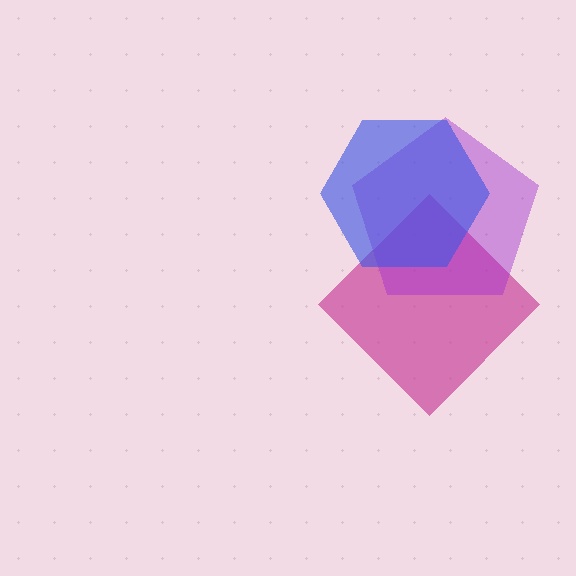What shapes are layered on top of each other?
The layered shapes are: a magenta diamond, a purple pentagon, a blue hexagon.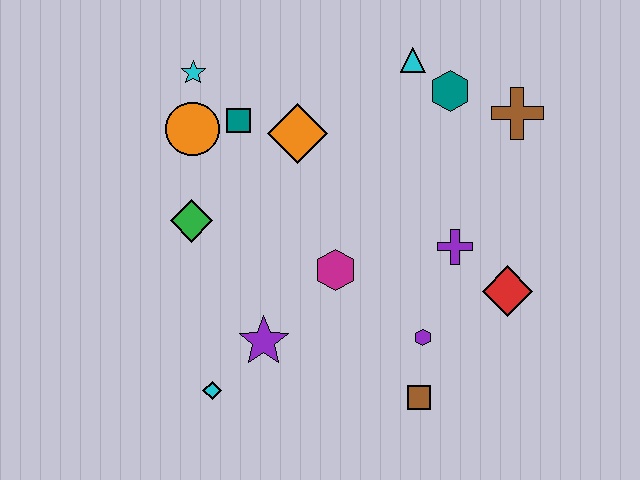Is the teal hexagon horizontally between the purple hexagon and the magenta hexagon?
No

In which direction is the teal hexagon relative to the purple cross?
The teal hexagon is above the purple cross.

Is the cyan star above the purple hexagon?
Yes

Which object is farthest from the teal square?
The brown square is farthest from the teal square.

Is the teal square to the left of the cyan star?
No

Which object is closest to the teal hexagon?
The cyan triangle is closest to the teal hexagon.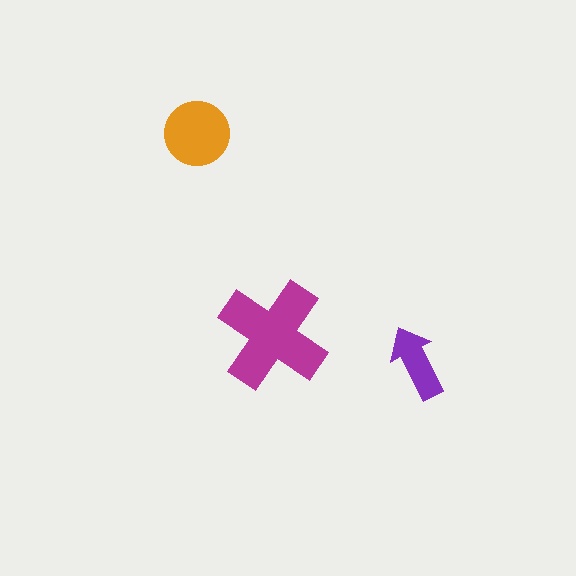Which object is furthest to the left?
The orange circle is leftmost.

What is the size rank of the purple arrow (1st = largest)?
3rd.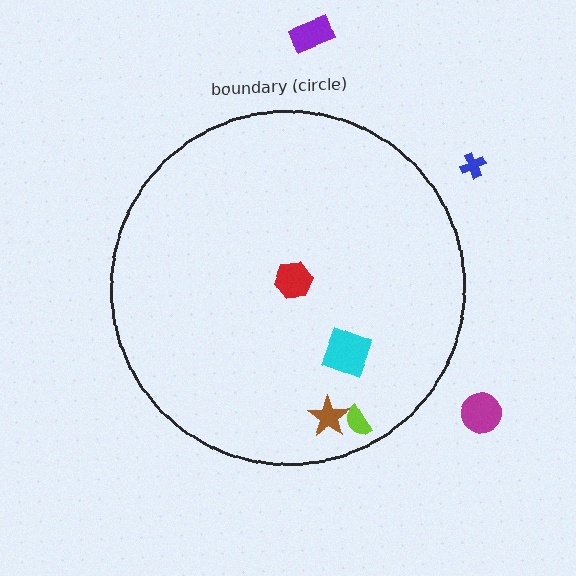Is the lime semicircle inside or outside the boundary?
Inside.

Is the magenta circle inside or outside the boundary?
Outside.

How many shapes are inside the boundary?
4 inside, 3 outside.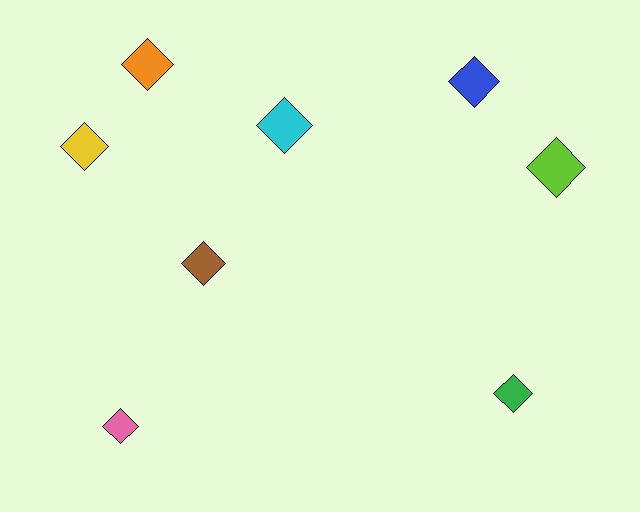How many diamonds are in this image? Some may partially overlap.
There are 8 diamonds.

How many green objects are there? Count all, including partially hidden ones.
There is 1 green object.